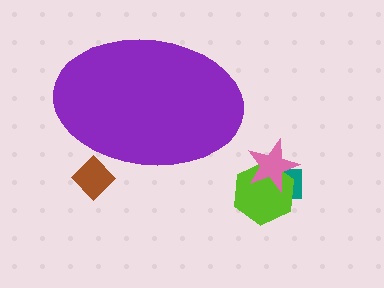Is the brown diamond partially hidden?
Yes, the brown diamond is partially hidden behind the purple ellipse.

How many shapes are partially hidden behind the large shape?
1 shape is partially hidden.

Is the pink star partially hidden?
No, the pink star is fully visible.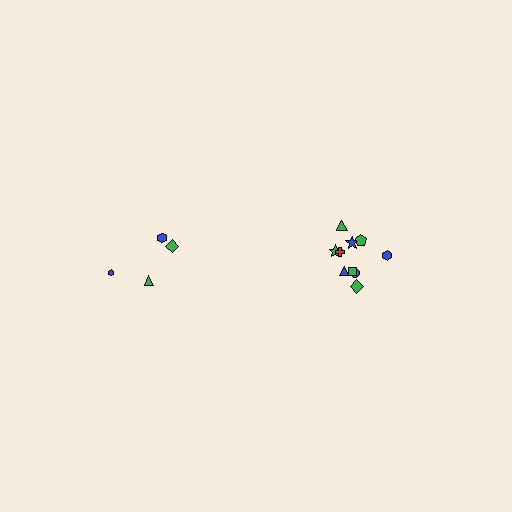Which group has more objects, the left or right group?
The right group.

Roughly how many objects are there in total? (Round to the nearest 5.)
Roughly 15 objects in total.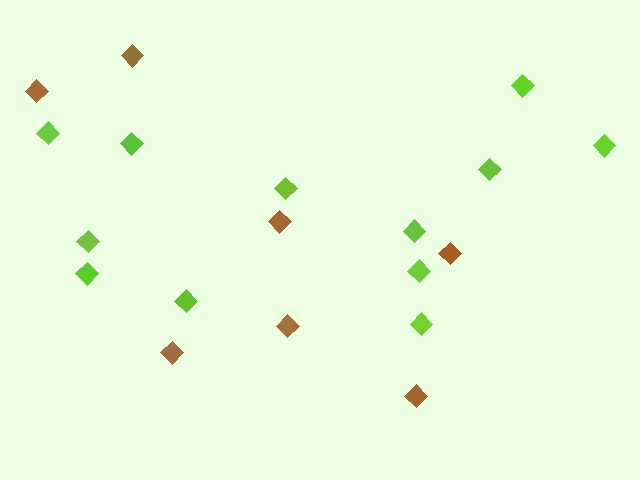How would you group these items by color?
There are 2 groups: one group of lime diamonds (12) and one group of brown diamonds (7).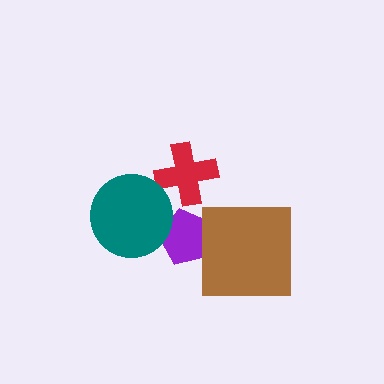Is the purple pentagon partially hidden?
Yes, it is partially covered by another shape.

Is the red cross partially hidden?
No, no other shape covers it.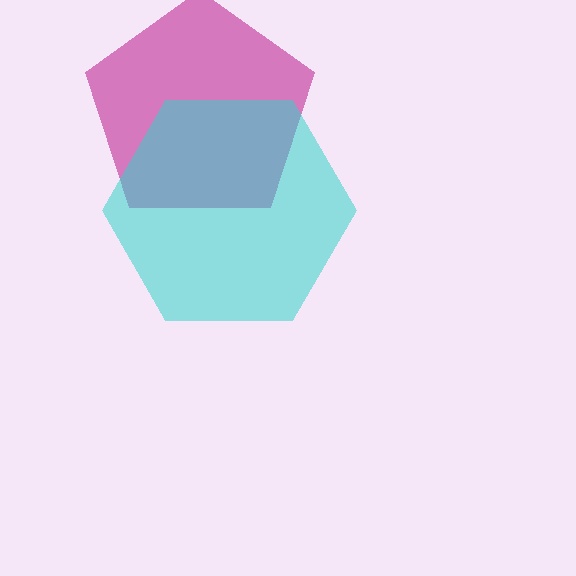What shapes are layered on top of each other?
The layered shapes are: a magenta pentagon, a cyan hexagon.